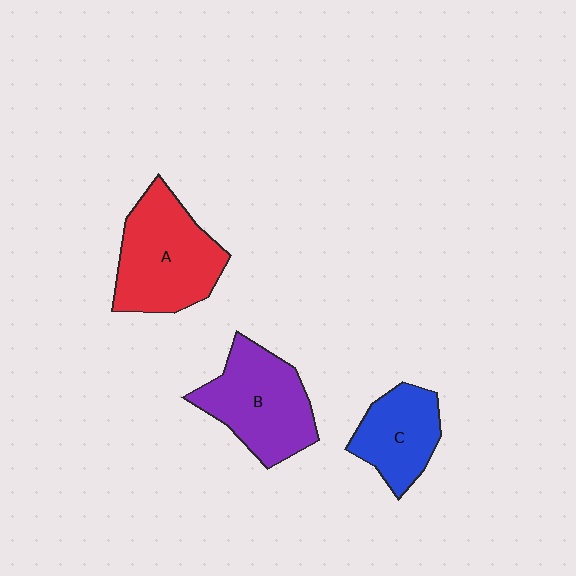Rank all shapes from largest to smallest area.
From largest to smallest: A (red), B (purple), C (blue).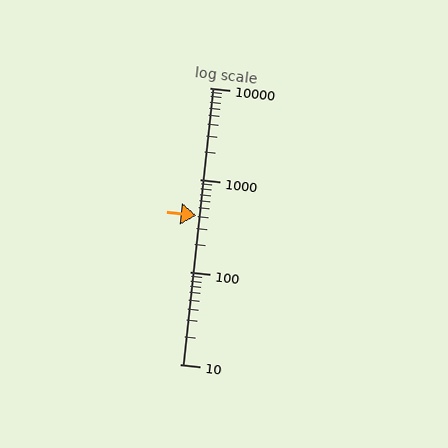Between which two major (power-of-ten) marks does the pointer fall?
The pointer is between 100 and 1000.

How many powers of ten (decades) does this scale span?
The scale spans 3 decades, from 10 to 10000.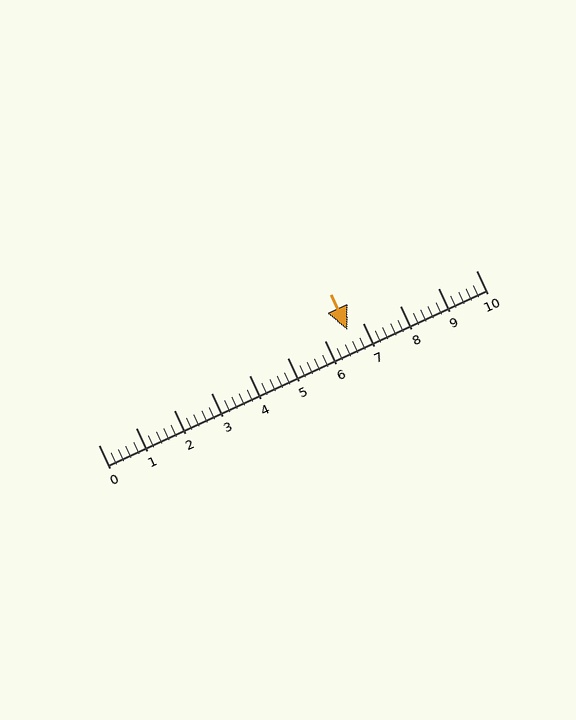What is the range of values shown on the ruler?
The ruler shows values from 0 to 10.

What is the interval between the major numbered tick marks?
The major tick marks are spaced 1 units apart.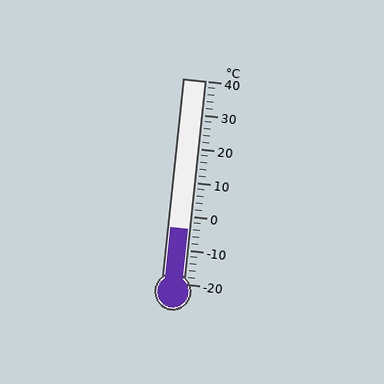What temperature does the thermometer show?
The thermometer shows approximately -4°C.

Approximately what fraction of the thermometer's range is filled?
The thermometer is filled to approximately 25% of its range.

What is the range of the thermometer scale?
The thermometer scale ranges from -20°C to 40°C.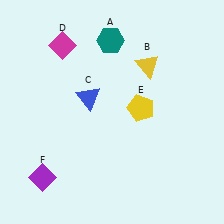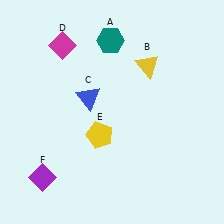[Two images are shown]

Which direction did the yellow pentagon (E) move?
The yellow pentagon (E) moved left.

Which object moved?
The yellow pentagon (E) moved left.